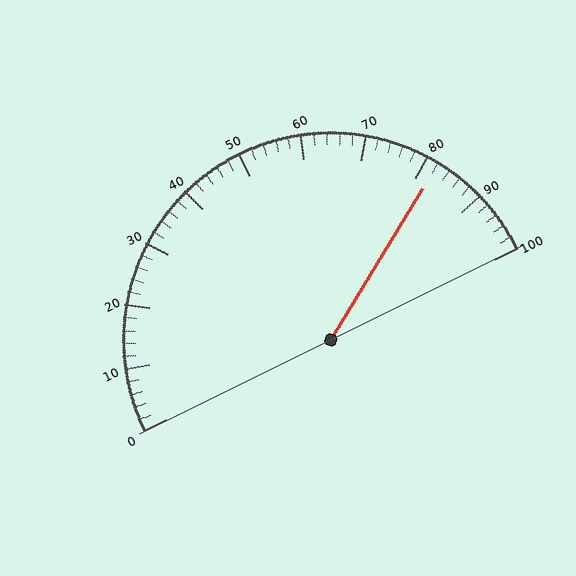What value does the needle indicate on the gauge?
The needle indicates approximately 82.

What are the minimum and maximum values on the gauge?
The gauge ranges from 0 to 100.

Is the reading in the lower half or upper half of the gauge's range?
The reading is in the upper half of the range (0 to 100).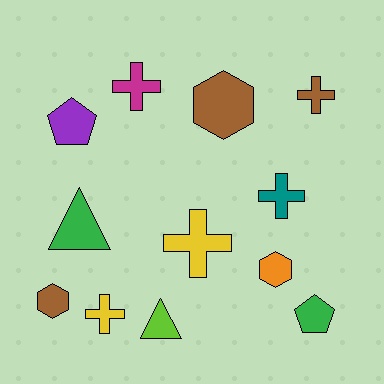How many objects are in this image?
There are 12 objects.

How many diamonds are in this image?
There are no diamonds.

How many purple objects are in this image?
There is 1 purple object.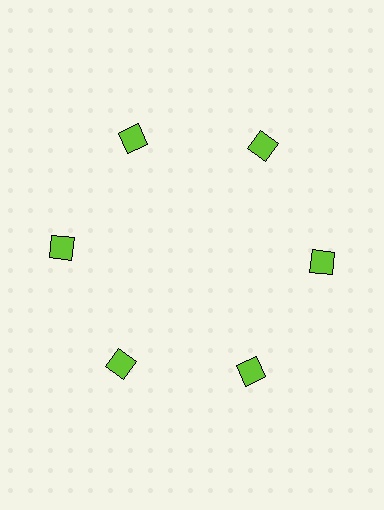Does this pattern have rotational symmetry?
Yes, this pattern has 6-fold rotational symmetry. It looks the same after rotating 60 degrees around the center.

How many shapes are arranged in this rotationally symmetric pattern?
There are 6 shapes, arranged in 6 groups of 1.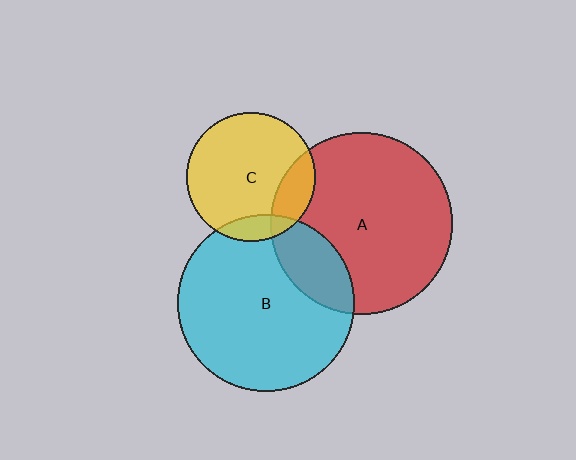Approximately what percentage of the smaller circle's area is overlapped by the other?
Approximately 20%.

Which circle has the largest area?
Circle A (red).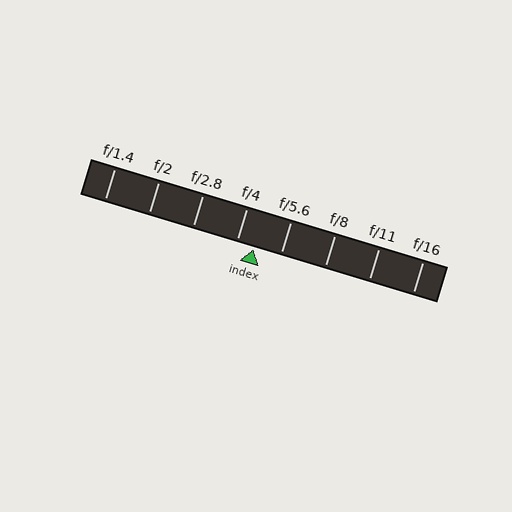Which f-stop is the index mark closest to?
The index mark is closest to f/4.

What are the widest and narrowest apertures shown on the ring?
The widest aperture shown is f/1.4 and the narrowest is f/16.